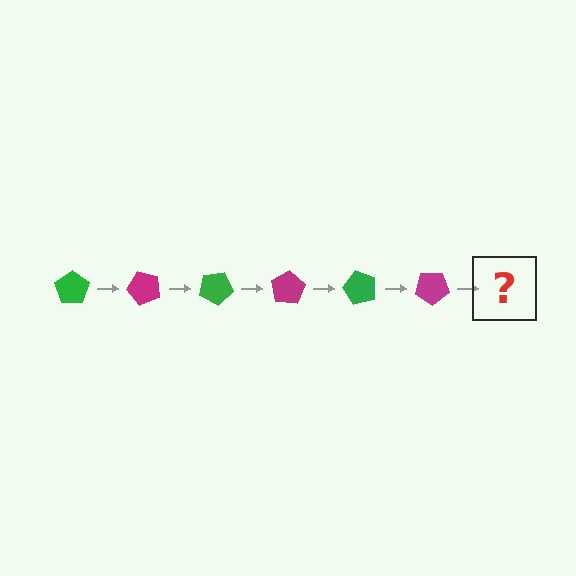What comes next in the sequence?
The next element should be a green pentagon, rotated 300 degrees from the start.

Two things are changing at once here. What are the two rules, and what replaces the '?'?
The two rules are that it rotates 50 degrees each step and the color cycles through green and magenta. The '?' should be a green pentagon, rotated 300 degrees from the start.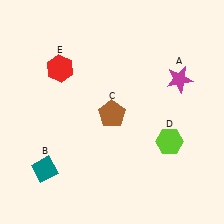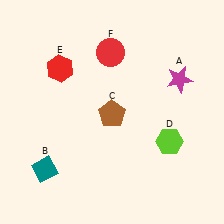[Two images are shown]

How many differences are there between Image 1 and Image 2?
There is 1 difference between the two images.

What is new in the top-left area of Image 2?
A red circle (F) was added in the top-left area of Image 2.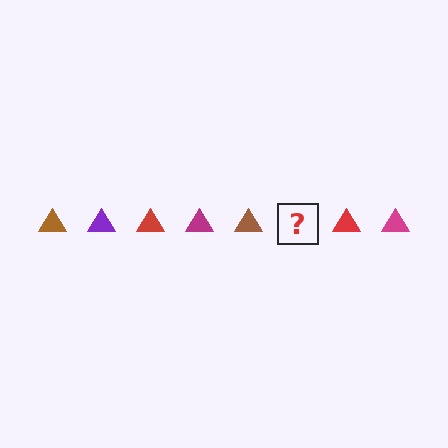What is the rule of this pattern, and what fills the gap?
The rule is that the pattern cycles through brown, purple, red, magenta triangles. The gap should be filled with a purple triangle.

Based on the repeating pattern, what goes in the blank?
The blank should be a purple triangle.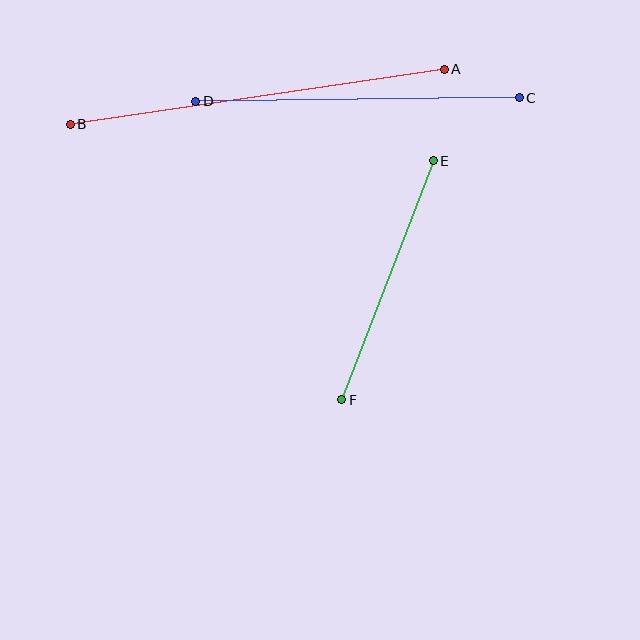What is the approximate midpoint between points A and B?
The midpoint is at approximately (257, 97) pixels.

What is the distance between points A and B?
The distance is approximately 378 pixels.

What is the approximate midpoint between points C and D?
The midpoint is at approximately (357, 99) pixels.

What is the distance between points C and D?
The distance is approximately 324 pixels.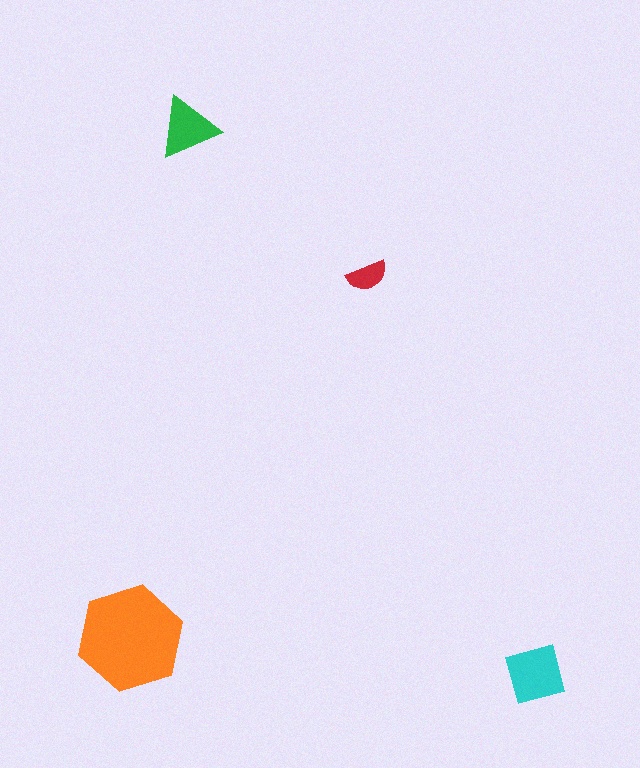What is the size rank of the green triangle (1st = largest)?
3rd.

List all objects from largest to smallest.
The orange hexagon, the cyan diamond, the green triangle, the red semicircle.